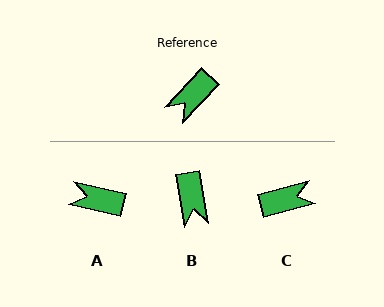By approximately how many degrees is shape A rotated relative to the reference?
Approximately 60 degrees clockwise.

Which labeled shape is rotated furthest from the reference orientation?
C, about 148 degrees away.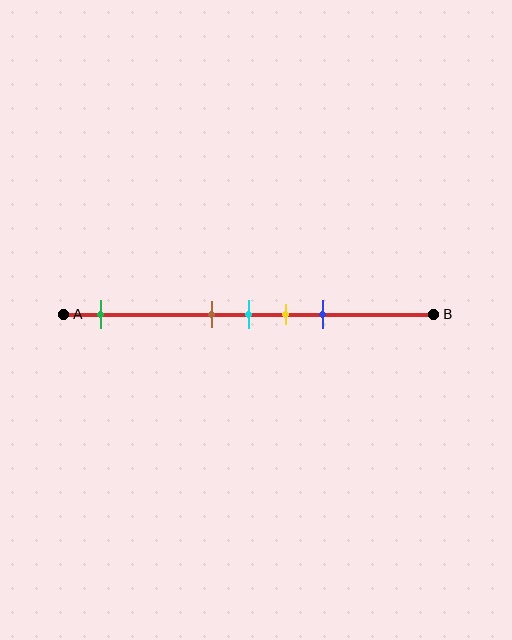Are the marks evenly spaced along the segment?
No, the marks are not evenly spaced.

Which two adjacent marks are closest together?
The brown and cyan marks are the closest adjacent pair.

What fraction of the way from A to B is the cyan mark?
The cyan mark is approximately 50% (0.5) of the way from A to B.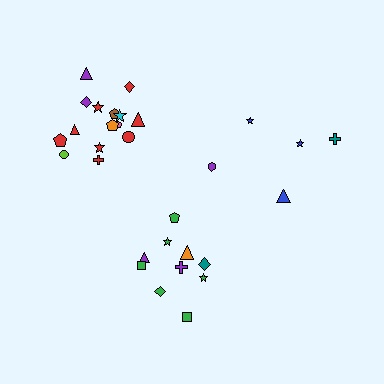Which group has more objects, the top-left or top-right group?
The top-left group.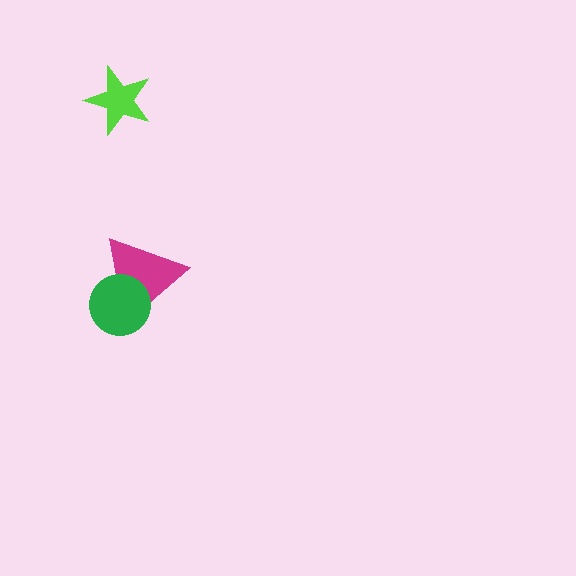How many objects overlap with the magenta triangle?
1 object overlaps with the magenta triangle.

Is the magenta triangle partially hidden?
Yes, it is partially covered by another shape.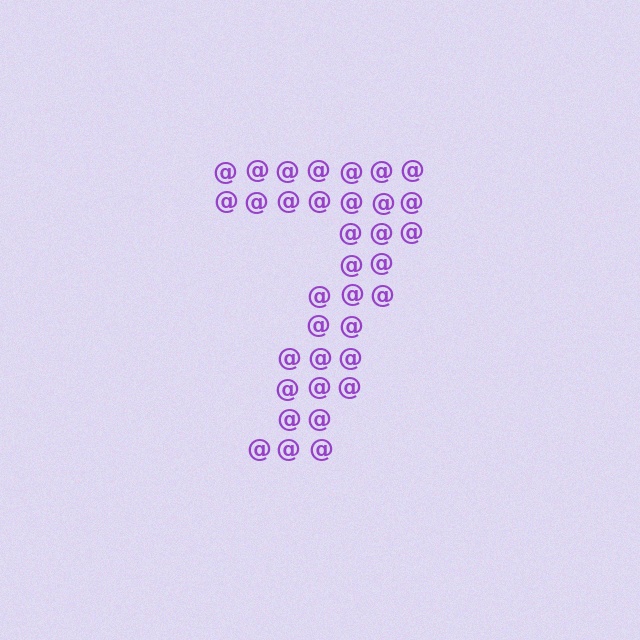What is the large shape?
The large shape is the digit 7.